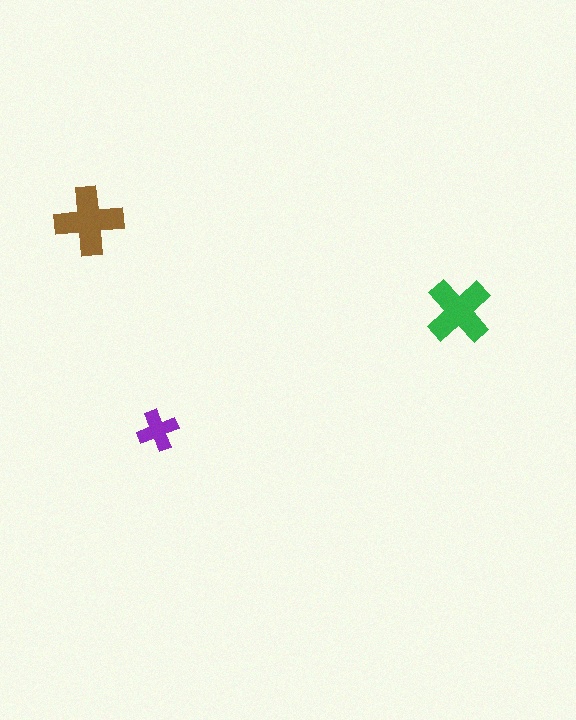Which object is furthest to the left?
The brown cross is leftmost.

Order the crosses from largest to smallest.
the brown one, the green one, the purple one.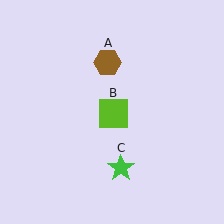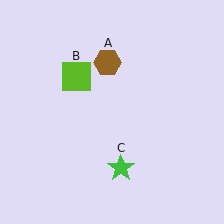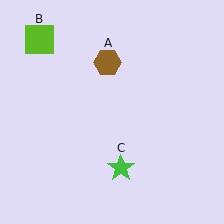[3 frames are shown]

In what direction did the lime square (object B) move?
The lime square (object B) moved up and to the left.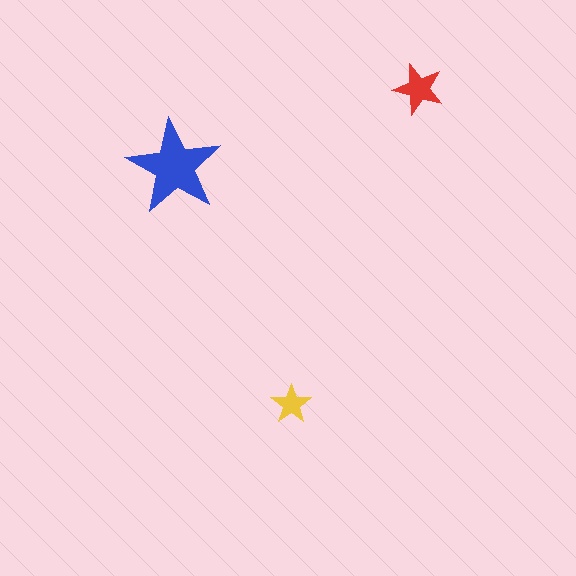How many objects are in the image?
There are 3 objects in the image.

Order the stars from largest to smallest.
the blue one, the red one, the yellow one.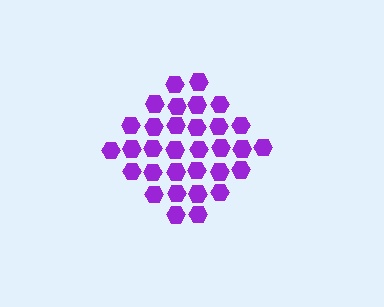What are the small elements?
The small elements are hexagons.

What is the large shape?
The large shape is a diamond.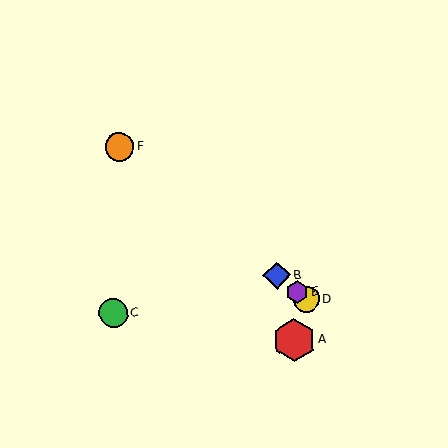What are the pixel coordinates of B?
Object B is at (277, 275).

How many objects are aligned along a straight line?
4 objects (B, D, E, F) are aligned along a straight line.